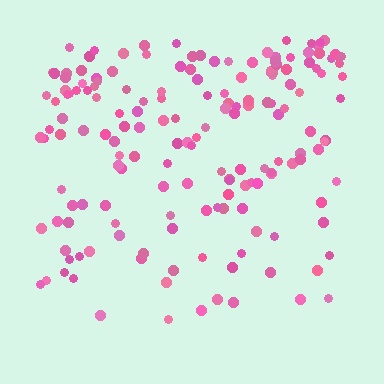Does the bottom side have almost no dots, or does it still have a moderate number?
Still a moderate number, just noticeably fewer than the top.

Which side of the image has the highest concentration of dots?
The top.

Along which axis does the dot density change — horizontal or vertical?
Vertical.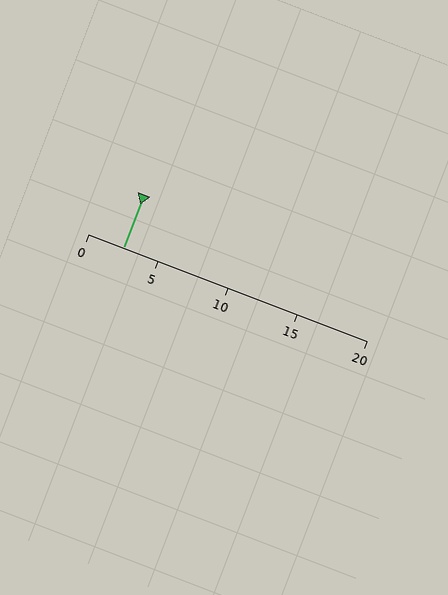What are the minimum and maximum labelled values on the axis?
The axis runs from 0 to 20.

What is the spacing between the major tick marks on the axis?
The major ticks are spaced 5 apart.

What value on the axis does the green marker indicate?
The marker indicates approximately 2.5.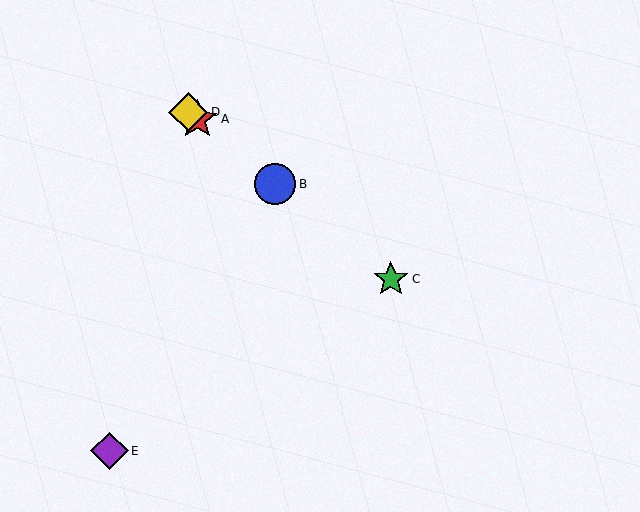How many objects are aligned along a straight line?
4 objects (A, B, C, D) are aligned along a straight line.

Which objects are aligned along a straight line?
Objects A, B, C, D are aligned along a straight line.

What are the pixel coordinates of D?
Object D is at (188, 112).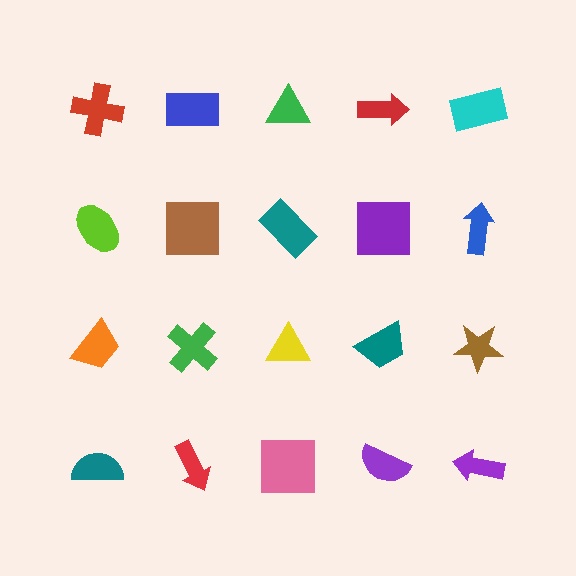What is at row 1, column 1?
A red cross.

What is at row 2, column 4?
A purple square.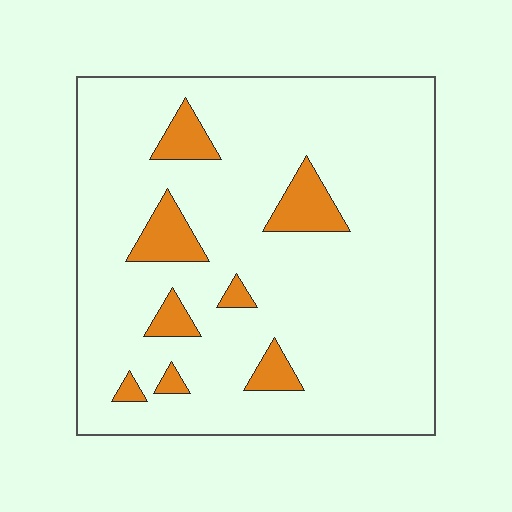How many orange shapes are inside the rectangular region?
8.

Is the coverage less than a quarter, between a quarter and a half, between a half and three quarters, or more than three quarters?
Less than a quarter.